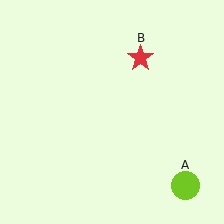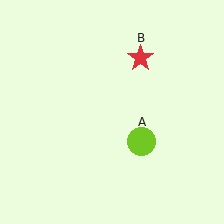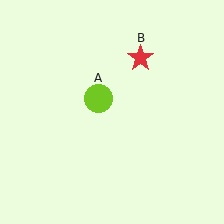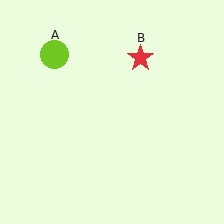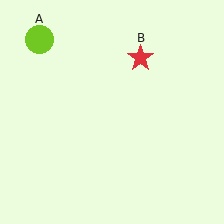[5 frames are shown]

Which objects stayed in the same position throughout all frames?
Red star (object B) remained stationary.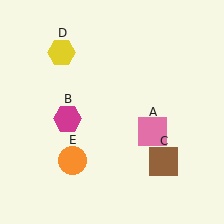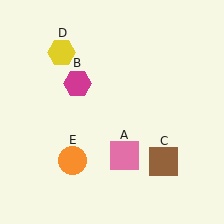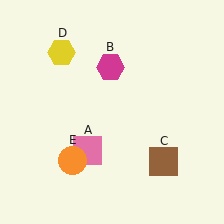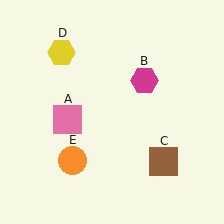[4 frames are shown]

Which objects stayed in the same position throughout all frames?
Brown square (object C) and yellow hexagon (object D) and orange circle (object E) remained stationary.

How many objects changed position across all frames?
2 objects changed position: pink square (object A), magenta hexagon (object B).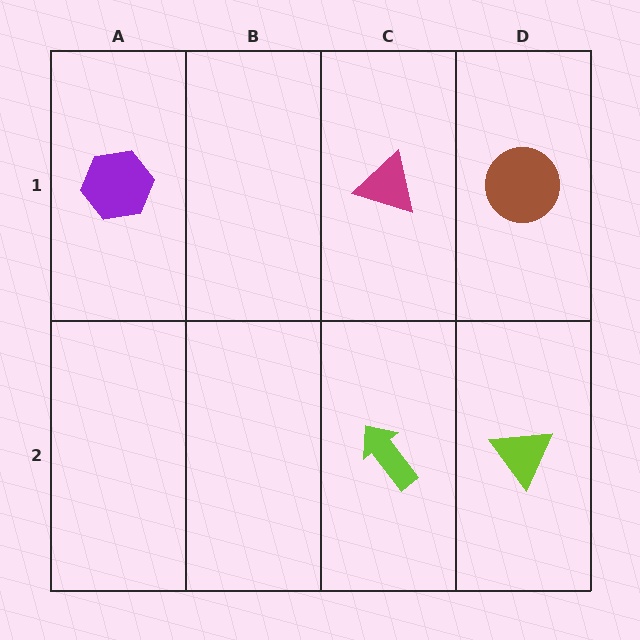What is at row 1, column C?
A magenta triangle.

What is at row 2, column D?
A lime triangle.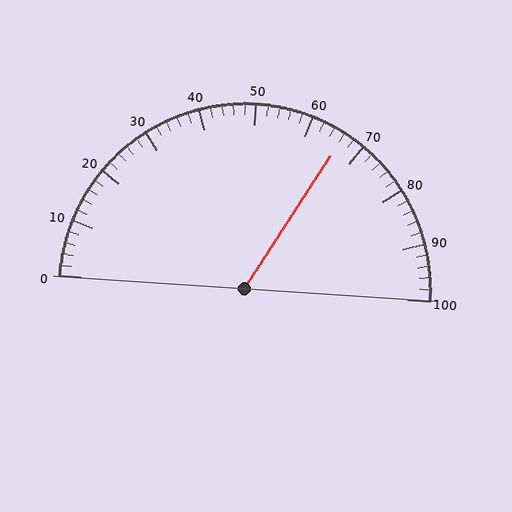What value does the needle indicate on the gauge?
The needle indicates approximately 66.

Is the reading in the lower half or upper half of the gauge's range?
The reading is in the upper half of the range (0 to 100).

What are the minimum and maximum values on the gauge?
The gauge ranges from 0 to 100.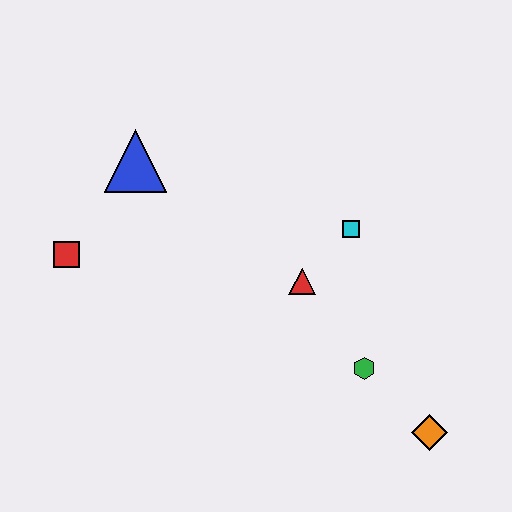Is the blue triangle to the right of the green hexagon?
No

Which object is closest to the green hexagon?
The orange diamond is closest to the green hexagon.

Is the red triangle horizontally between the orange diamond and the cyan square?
No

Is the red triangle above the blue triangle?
No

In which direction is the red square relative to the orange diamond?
The red square is to the left of the orange diamond.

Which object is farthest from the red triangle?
The red square is farthest from the red triangle.